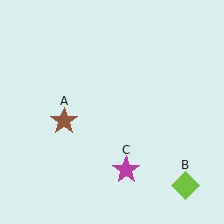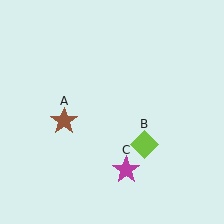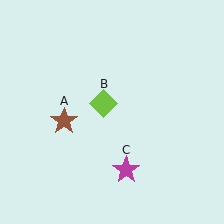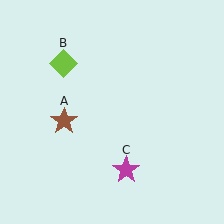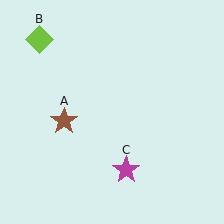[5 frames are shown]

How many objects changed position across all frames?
1 object changed position: lime diamond (object B).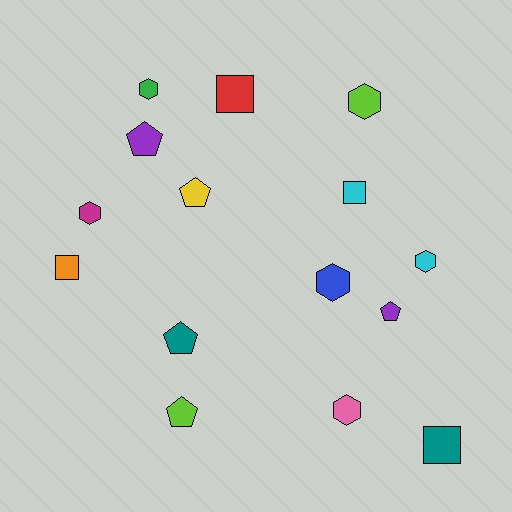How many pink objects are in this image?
There is 1 pink object.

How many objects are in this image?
There are 15 objects.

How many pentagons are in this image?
There are 5 pentagons.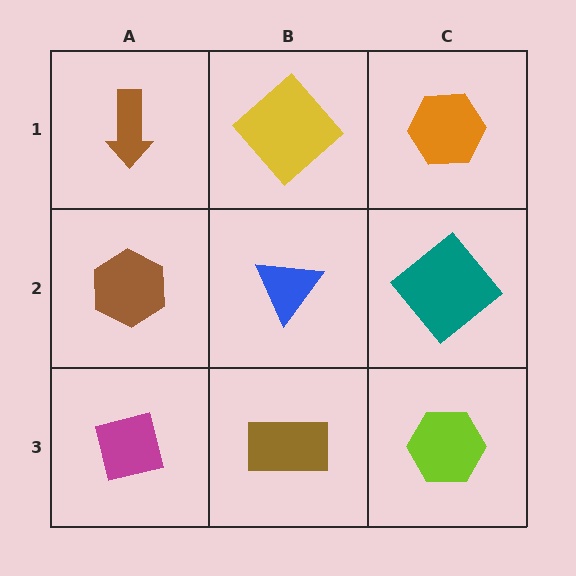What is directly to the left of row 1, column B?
A brown arrow.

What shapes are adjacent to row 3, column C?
A teal diamond (row 2, column C), a brown rectangle (row 3, column B).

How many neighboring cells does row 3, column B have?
3.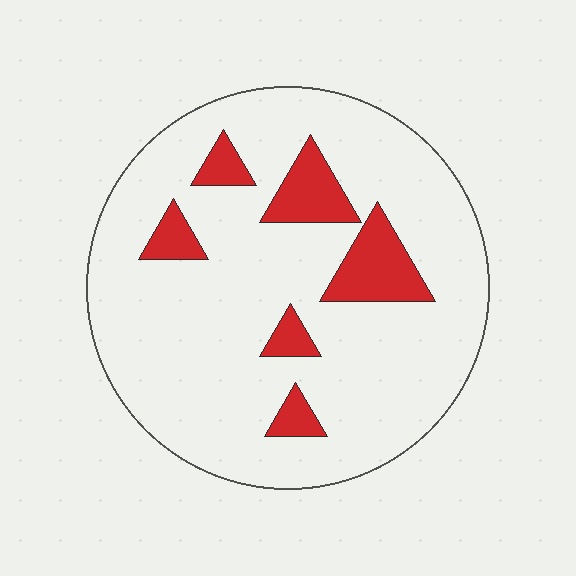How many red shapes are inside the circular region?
6.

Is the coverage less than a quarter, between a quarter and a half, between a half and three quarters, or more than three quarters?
Less than a quarter.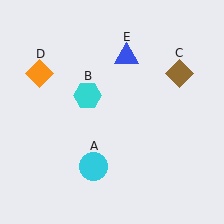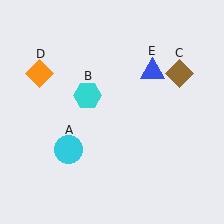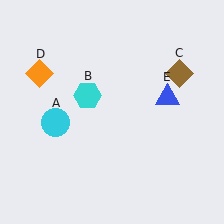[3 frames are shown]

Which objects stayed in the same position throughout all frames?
Cyan hexagon (object B) and brown diamond (object C) and orange diamond (object D) remained stationary.